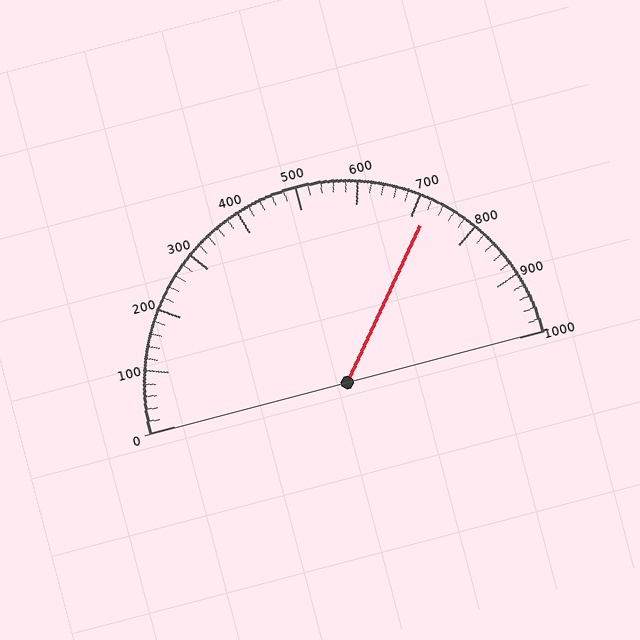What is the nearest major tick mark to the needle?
The nearest major tick mark is 700.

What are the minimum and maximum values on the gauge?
The gauge ranges from 0 to 1000.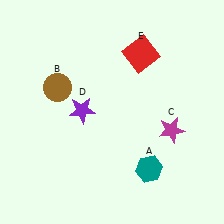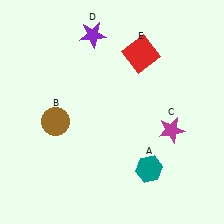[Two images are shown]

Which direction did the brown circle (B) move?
The brown circle (B) moved down.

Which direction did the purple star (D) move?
The purple star (D) moved up.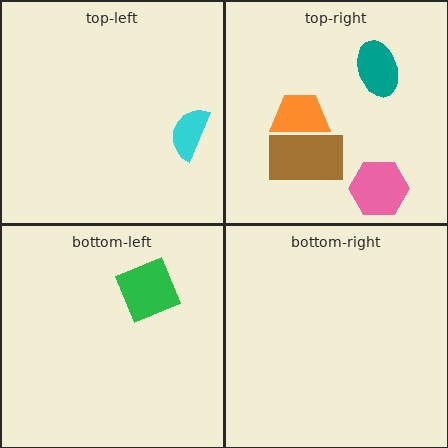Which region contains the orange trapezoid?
The top-right region.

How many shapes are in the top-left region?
1.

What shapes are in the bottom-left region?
The green square.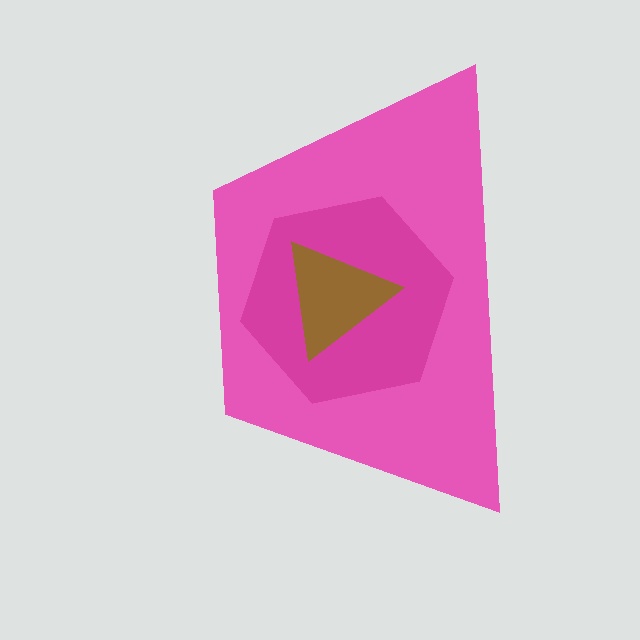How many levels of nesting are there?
3.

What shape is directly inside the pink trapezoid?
The magenta hexagon.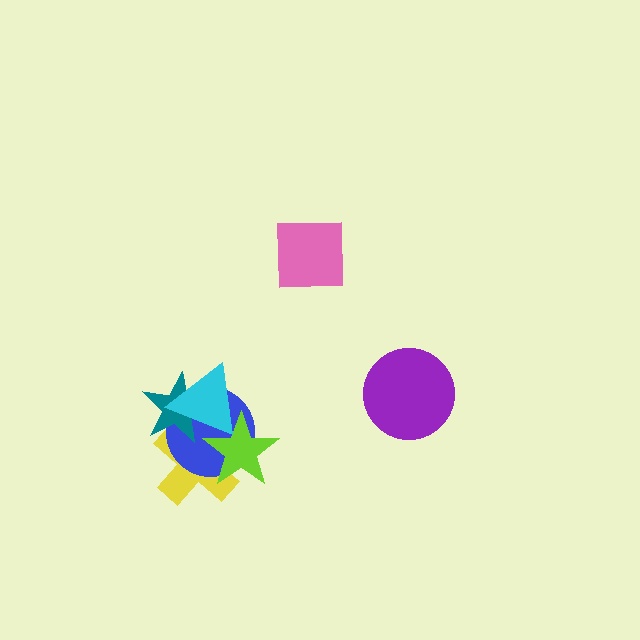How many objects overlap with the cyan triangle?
4 objects overlap with the cyan triangle.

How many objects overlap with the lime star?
3 objects overlap with the lime star.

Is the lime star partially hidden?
Yes, it is partially covered by another shape.